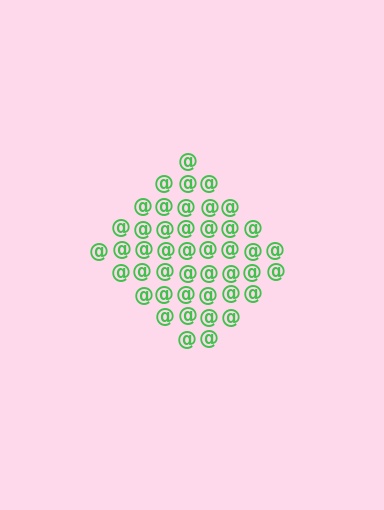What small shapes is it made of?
It is made of small at signs.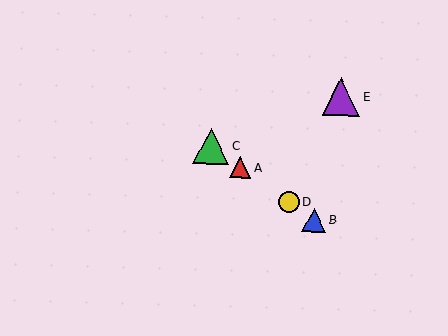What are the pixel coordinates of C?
Object C is at (211, 146).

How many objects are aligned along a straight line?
4 objects (A, B, C, D) are aligned along a straight line.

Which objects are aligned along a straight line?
Objects A, B, C, D are aligned along a straight line.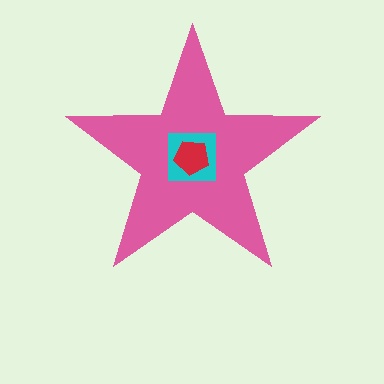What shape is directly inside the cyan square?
The red pentagon.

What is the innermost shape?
The red pentagon.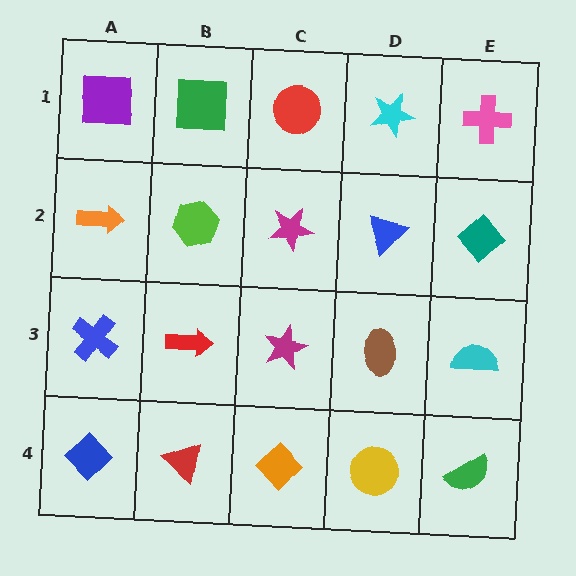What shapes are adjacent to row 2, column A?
A purple square (row 1, column A), a blue cross (row 3, column A), a lime hexagon (row 2, column B).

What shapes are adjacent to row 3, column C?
A magenta star (row 2, column C), an orange diamond (row 4, column C), a red arrow (row 3, column B), a brown ellipse (row 3, column D).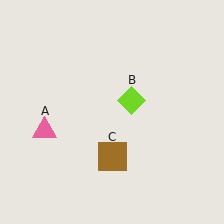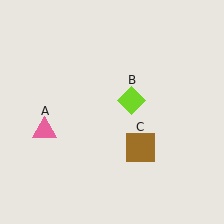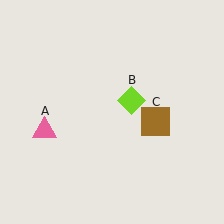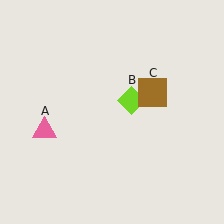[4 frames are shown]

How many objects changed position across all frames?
1 object changed position: brown square (object C).